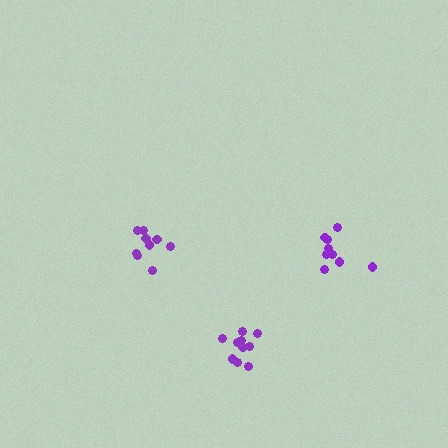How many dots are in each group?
Group 1: 9 dots, Group 2: 9 dots, Group 3: 11 dots (29 total).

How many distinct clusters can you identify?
There are 3 distinct clusters.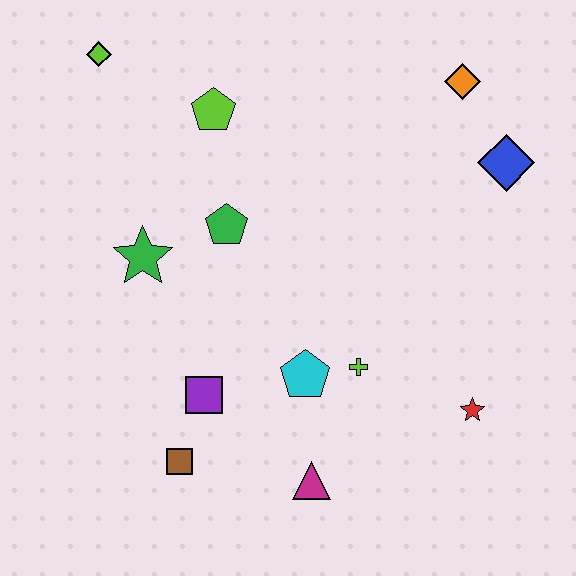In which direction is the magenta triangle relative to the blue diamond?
The magenta triangle is below the blue diamond.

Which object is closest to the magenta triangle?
The cyan pentagon is closest to the magenta triangle.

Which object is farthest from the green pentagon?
The red star is farthest from the green pentagon.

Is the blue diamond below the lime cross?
No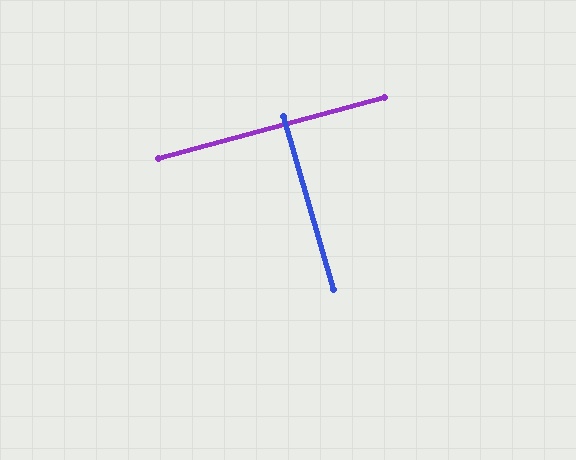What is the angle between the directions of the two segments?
Approximately 89 degrees.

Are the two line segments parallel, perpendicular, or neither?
Perpendicular — they meet at approximately 89°.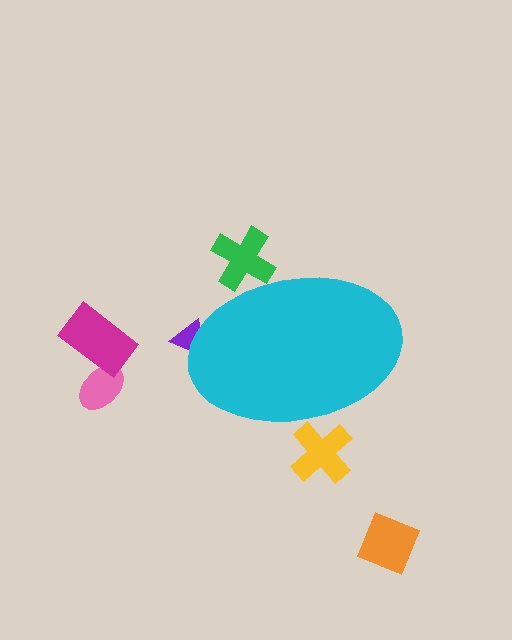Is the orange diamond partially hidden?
No, the orange diamond is fully visible.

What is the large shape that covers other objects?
A cyan ellipse.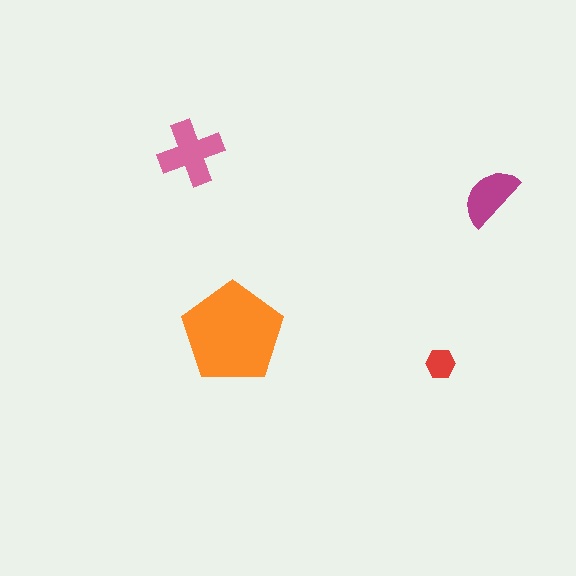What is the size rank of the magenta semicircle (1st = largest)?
3rd.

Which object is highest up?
The pink cross is topmost.